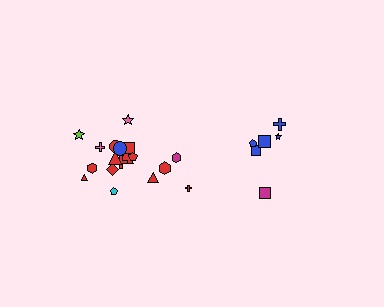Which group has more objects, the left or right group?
The left group.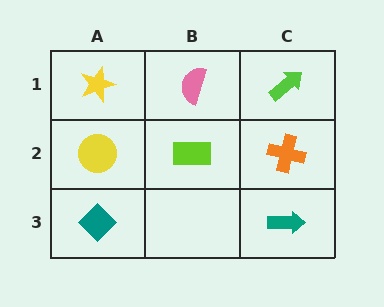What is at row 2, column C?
An orange cross.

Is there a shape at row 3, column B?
No, that cell is empty.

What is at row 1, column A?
A yellow star.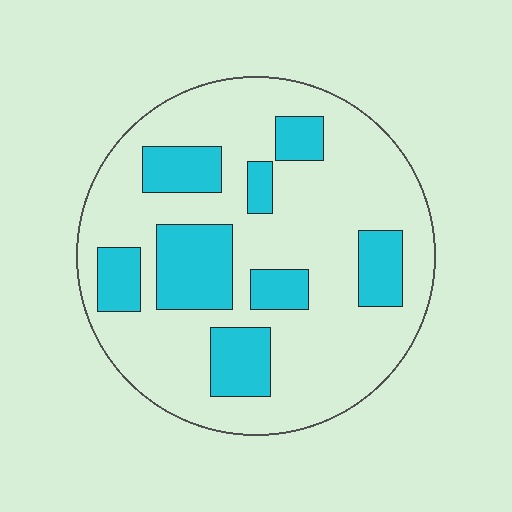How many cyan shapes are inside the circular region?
8.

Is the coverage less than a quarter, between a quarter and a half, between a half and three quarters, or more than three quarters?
Between a quarter and a half.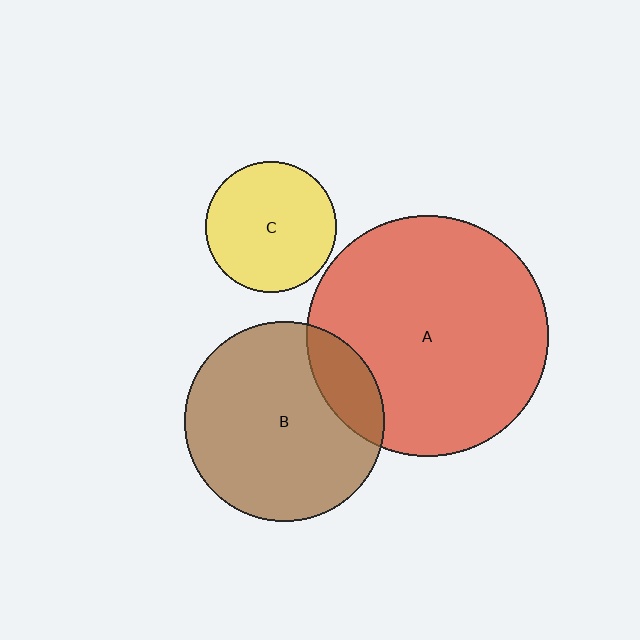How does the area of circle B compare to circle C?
Approximately 2.3 times.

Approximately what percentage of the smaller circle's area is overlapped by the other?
Approximately 15%.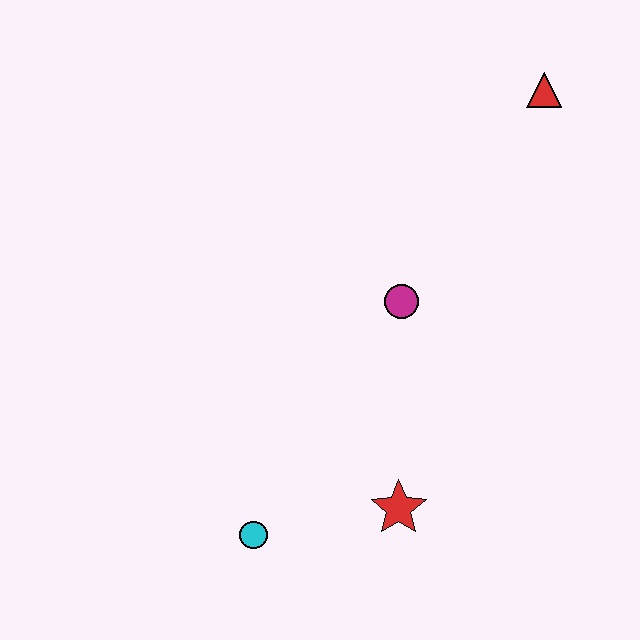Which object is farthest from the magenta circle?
The cyan circle is farthest from the magenta circle.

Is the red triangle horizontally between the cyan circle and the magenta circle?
No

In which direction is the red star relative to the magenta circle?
The red star is below the magenta circle.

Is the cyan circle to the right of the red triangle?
No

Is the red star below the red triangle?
Yes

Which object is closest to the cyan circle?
The red star is closest to the cyan circle.